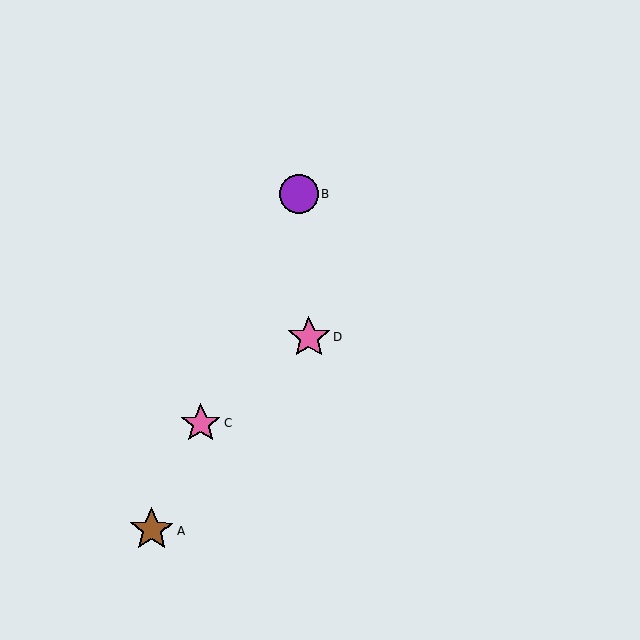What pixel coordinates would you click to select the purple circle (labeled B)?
Click at (299, 194) to select the purple circle B.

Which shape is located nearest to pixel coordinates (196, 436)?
The pink star (labeled C) at (200, 423) is nearest to that location.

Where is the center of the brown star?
The center of the brown star is at (152, 530).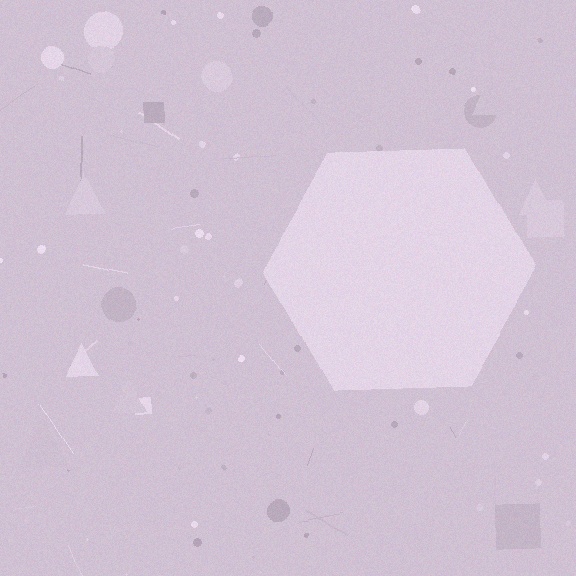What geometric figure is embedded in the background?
A hexagon is embedded in the background.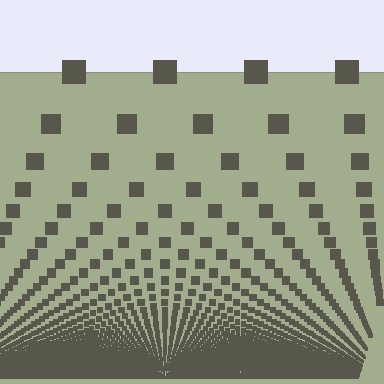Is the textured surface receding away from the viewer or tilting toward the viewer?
The surface appears to tilt toward the viewer. Texture elements get larger and sparser toward the top.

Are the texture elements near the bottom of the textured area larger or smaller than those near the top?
Smaller. The gradient is inverted — elements near the bottom are smaller and denser.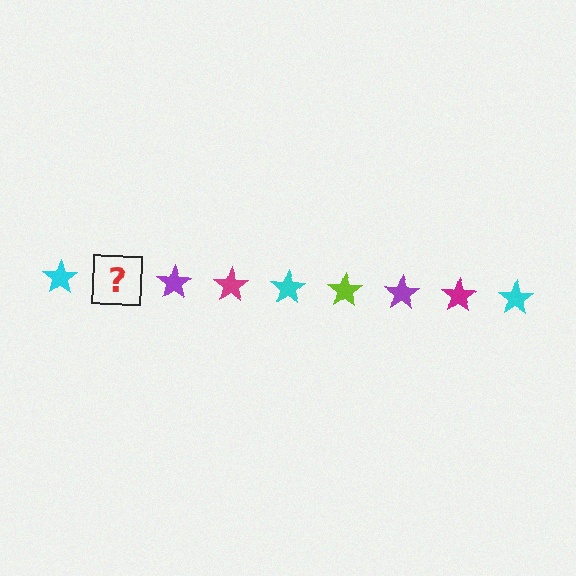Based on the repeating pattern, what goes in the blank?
The blank should be a lime star.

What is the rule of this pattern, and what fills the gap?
The rule is that the pattern cycles through cyan, lime, purple, magenta stars. The gap should be filled with a lime star.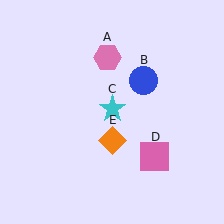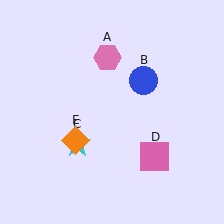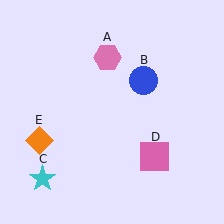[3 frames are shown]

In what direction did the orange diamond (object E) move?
The orange diamond (object E) moved left.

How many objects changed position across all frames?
2 objects changed position: cyan star (object C), orange diamond (object E).